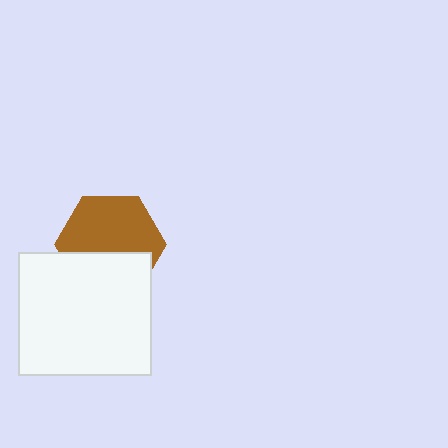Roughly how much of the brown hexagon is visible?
About half of it is visible (roughly 61%).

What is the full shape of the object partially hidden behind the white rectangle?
The partially hidden object is a brown hexagon.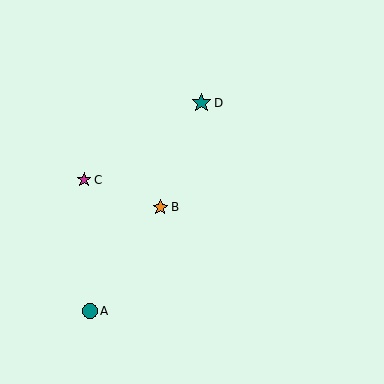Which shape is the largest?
The teal star (labeled D) is the largest.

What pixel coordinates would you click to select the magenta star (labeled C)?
Click at (84, 180) to select the magenta star C.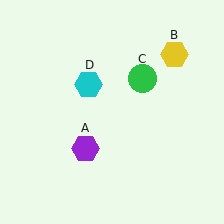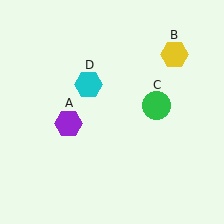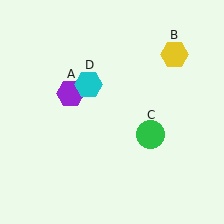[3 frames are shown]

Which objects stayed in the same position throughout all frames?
Yellow hexagon (object B) and cyan hexagon (object D) remained stationary.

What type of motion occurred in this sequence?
The purple hexagon (object A), green circle (object C) rotated clockwise around the center of the scene.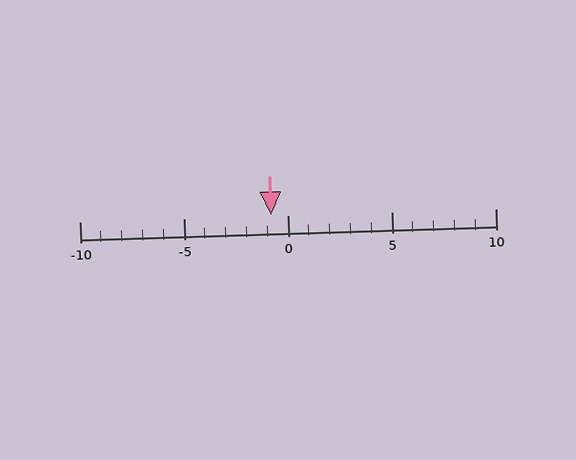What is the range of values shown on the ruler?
The ruler shows values from -10 to 10.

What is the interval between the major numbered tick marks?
The major tick marks are spaced 5 units apart.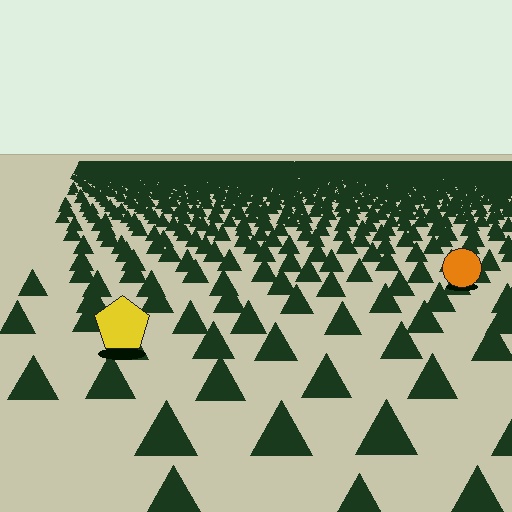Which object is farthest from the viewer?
The orange circle is farthest from the viewer. It appears smaller and the ground texture around it is denser.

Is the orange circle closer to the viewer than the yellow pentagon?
No. The yellow pentagon is closer — you can tell from the texture gradient: the ground texture is coarser near it.